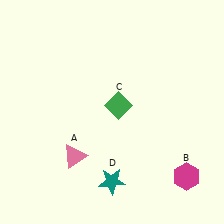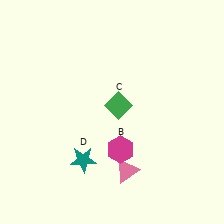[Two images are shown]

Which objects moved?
The objects that moved are: the pink triangle (A), the magenta hexagon (B), the teal star (D).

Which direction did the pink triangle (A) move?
The pink triangle (A) moved right.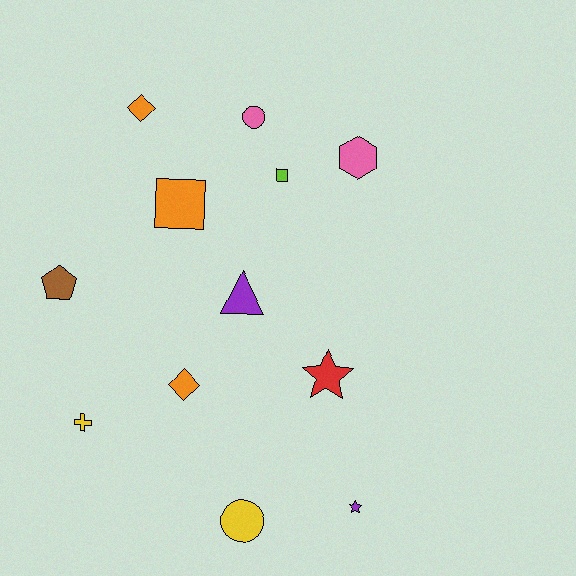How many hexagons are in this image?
There is 1 hexagon.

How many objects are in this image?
There are 12 objects.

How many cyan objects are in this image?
There are no cyan objects.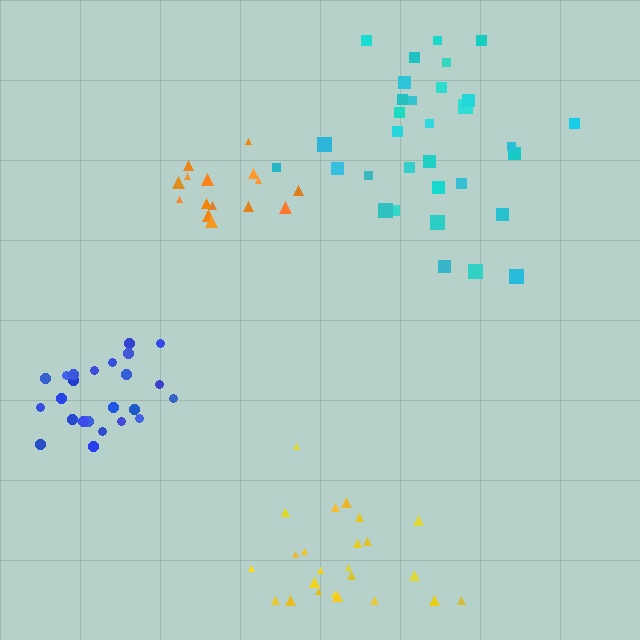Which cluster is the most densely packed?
Blue.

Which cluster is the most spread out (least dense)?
Cyan.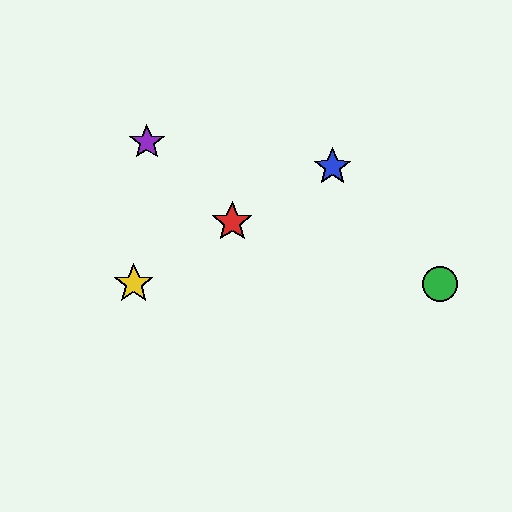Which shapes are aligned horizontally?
The green circle, the yellow star are aligned horizontally.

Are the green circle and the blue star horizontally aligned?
No, the green circle is at y≈284 and the blue star is at y≈167.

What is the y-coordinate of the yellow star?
The yellow star is at y≈284.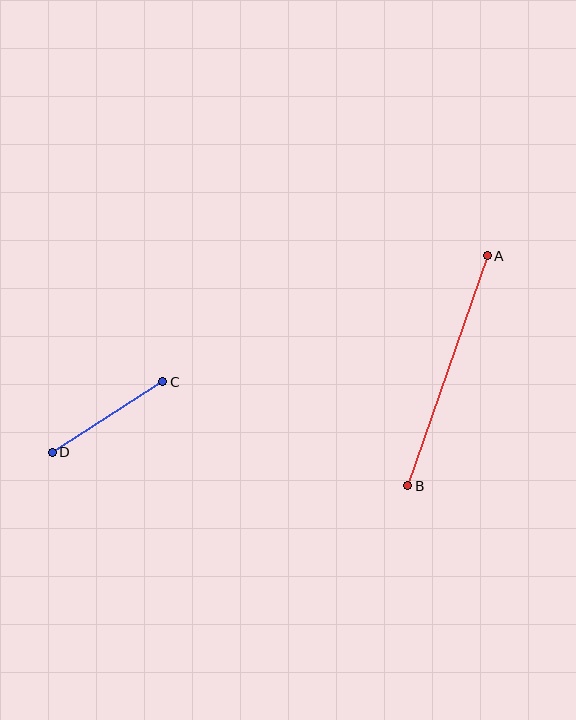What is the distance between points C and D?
The distance is approximately 131 pixels.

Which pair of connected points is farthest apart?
Points A and B are farthest apart.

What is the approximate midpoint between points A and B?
The midpoint is at approximately (447, 371) pixels.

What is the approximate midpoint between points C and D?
The midpoint is at approximately (108, 417) pixels.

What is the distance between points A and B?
The distance is approximately 243 pixels.